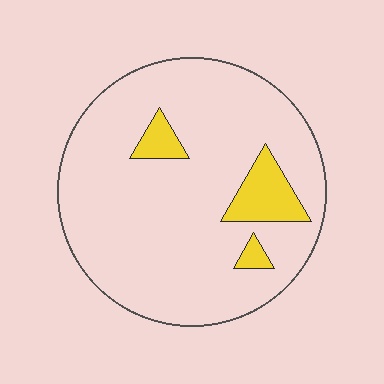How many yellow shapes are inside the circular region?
3.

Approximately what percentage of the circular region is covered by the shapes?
Approximately 10%.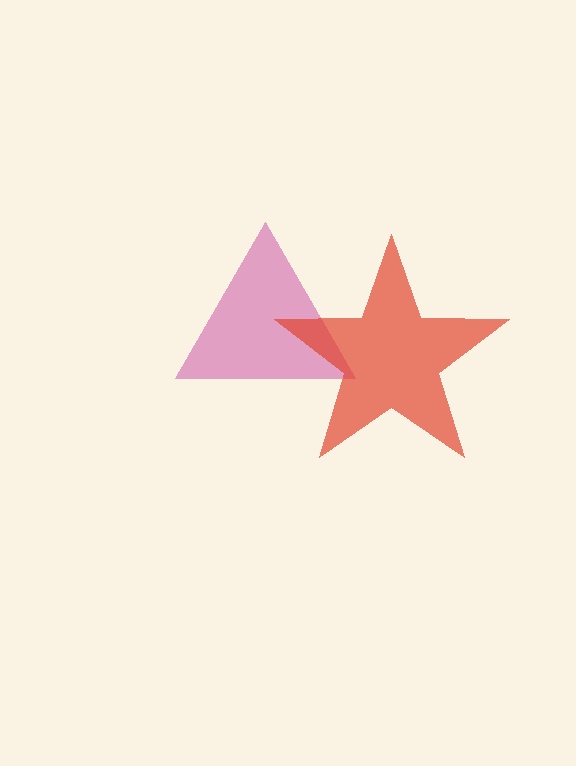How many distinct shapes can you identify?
There are 2 distinct shapes: a magenta triangle, a red star.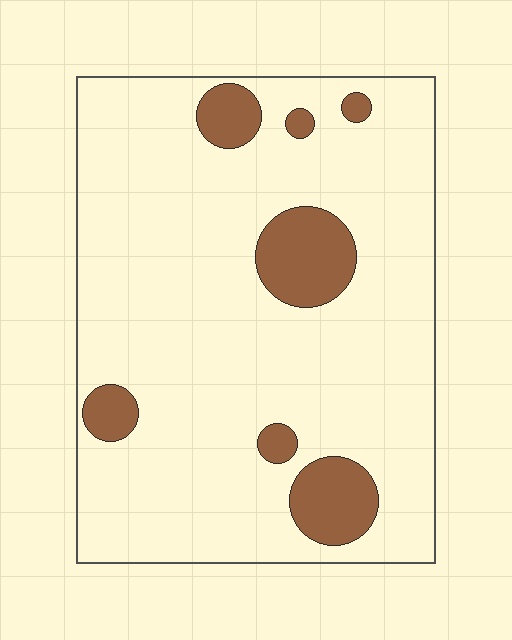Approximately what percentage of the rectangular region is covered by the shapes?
Approximately 15%.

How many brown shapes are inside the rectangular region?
7.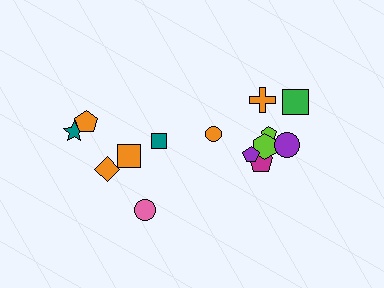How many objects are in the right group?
There are 8 objects.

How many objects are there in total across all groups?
There are 14 objects.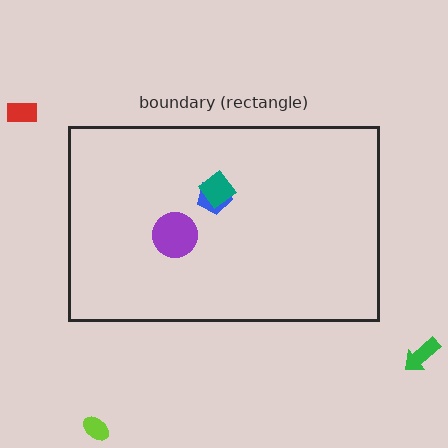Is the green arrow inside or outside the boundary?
Outside.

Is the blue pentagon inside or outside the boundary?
Inside.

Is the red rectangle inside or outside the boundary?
Outside.